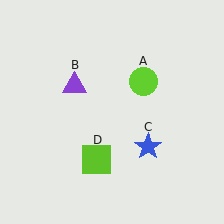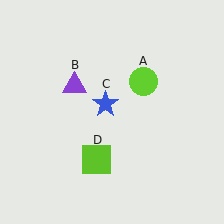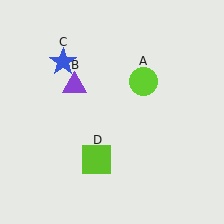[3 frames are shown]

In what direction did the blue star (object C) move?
The blue star (object C) moved up and to the left.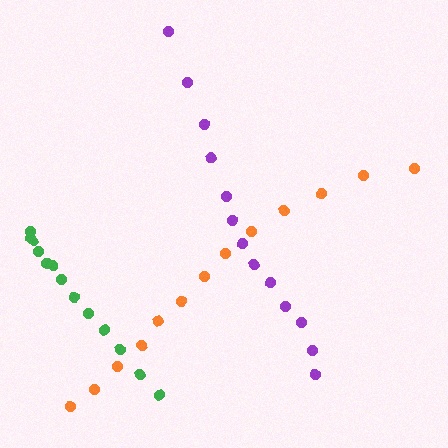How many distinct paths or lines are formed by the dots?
There are 3 distinct paths.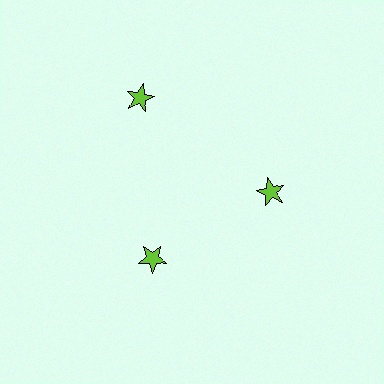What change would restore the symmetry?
The symmetry would be restored by moving it inward, back onto the ring so that all 3 stars sit at equal angles and equal distance from the center.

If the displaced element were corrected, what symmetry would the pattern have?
It would have 3-fold rotational symmetry — the pattern would map onto itself every 120 degrees.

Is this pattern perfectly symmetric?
No. The 3 lime stars are arranged in a ring, but one element near the 11 o'clock position is pushed outward from the center, breaking the 3-fold rotational symmetry.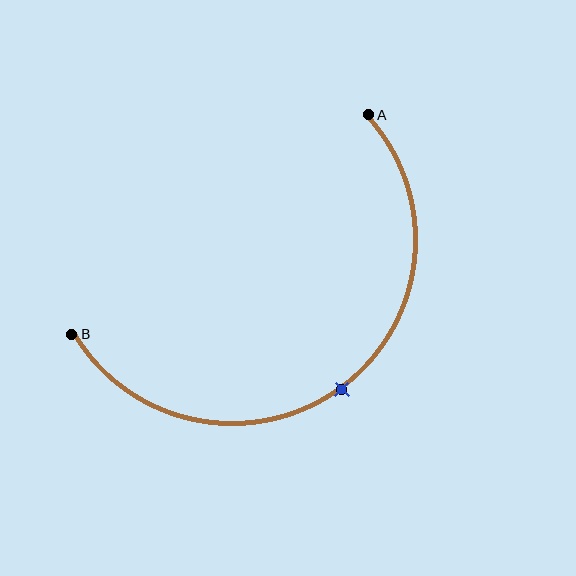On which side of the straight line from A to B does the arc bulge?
The arc bulges below and to the right of the straight line connecting A and B.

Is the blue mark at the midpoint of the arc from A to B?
Yes. The blue mark lies on the arc at equal arc-length from both A and B — it is the arc midpoint.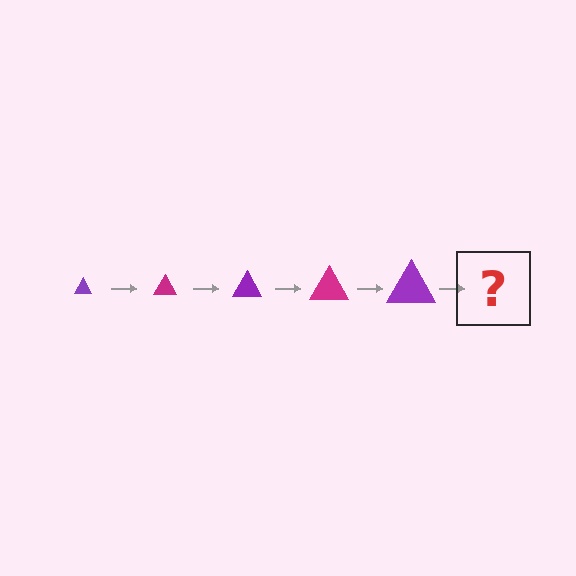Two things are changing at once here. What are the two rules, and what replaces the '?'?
The two rules are that the triangle grows larger each step and the color cycles through purple and magenta. The '?' should be a magenta triangle, larger than the previous one.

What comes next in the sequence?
The next element should be a magenta triangle, larger than the previous one.